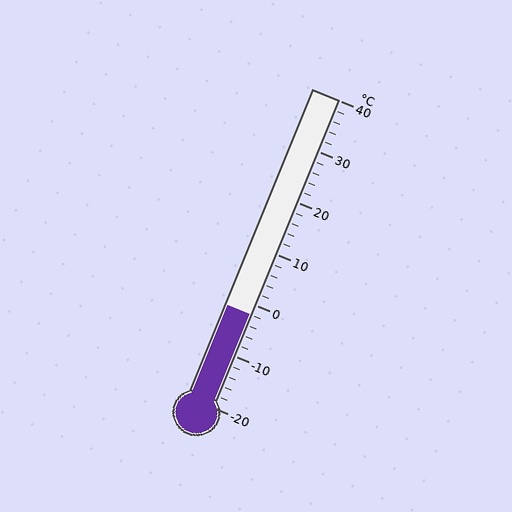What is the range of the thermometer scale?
The thermometer scale ranges from -20°C to 40°C.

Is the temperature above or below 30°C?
The temperature is below 30°C.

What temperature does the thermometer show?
The thermometer shows approximately -2°C.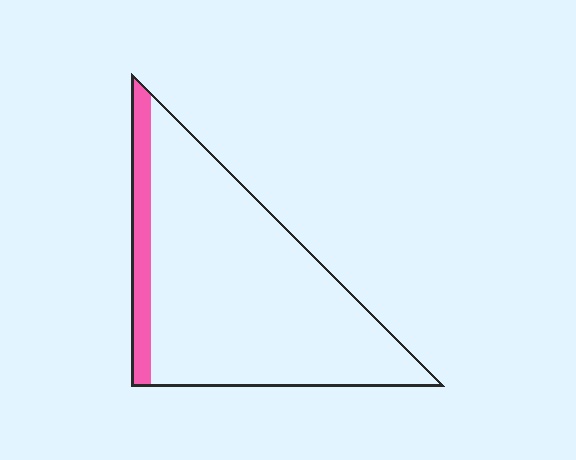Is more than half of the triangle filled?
No.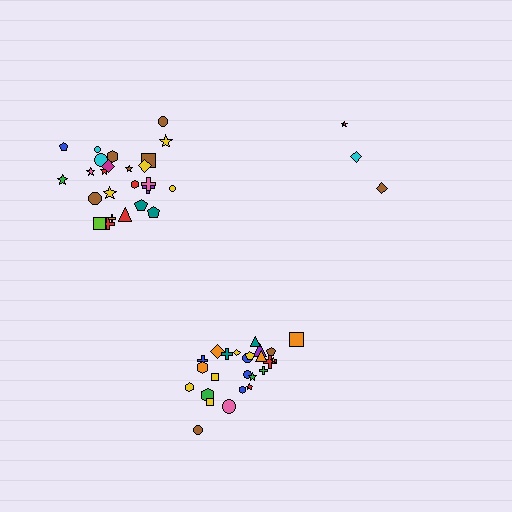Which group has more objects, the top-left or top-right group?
The top-left group.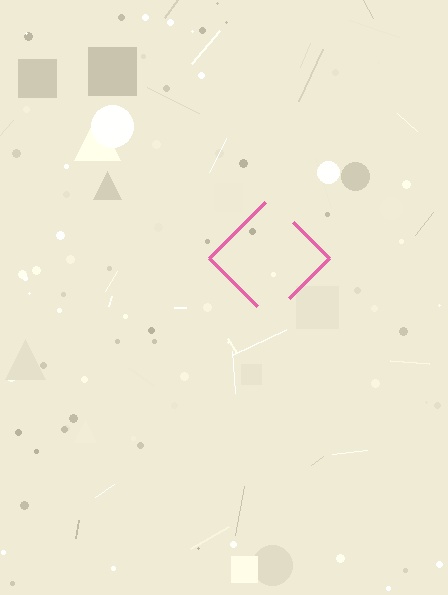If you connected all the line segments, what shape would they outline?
They would outline a diamond.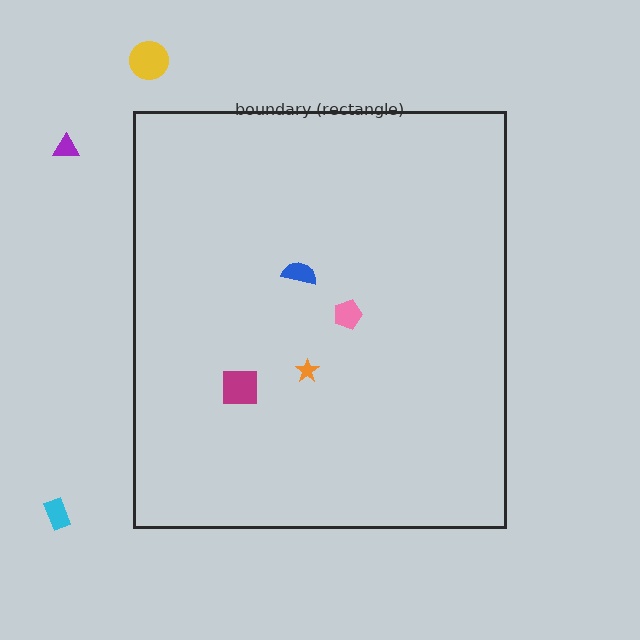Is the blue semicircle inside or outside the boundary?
Inside.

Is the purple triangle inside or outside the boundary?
Outside.